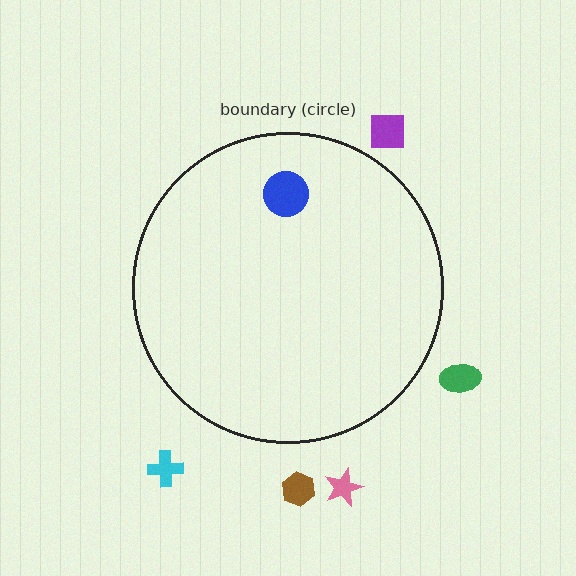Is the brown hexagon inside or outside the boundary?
Outside.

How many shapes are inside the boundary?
1 inside, 5 outside.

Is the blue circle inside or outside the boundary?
Inside.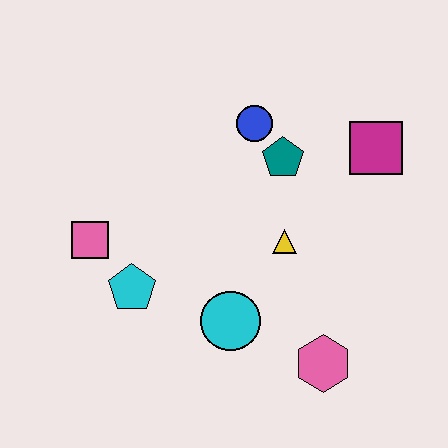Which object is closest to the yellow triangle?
The teal pentagon is closest to the yellow triangle.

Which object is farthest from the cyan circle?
The magenta square is farthest from the cyan circle.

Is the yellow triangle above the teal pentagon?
No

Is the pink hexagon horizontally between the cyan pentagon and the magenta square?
Yes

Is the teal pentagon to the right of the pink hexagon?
No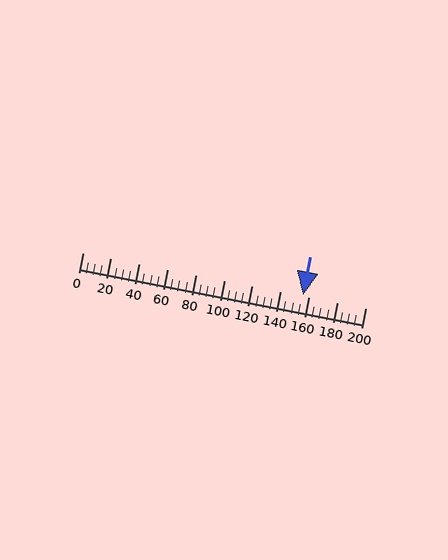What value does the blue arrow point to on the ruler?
The blue arrow points to approximately 156.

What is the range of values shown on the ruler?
The ruler shows values from 0 to 200.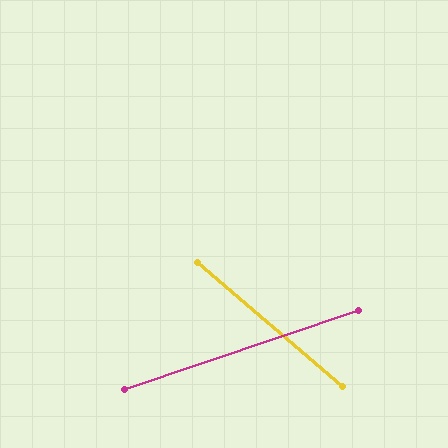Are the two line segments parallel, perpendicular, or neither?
Neither parallel nor perpendicular — they differ by about 60°.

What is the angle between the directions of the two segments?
Approximately 60 degrees.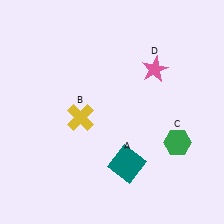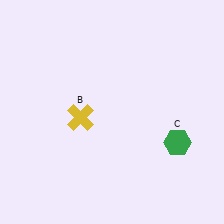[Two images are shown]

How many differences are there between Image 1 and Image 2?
There are 2 differences between the two images.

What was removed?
The pink star (D), the teal square (A) were removed in Image 2.